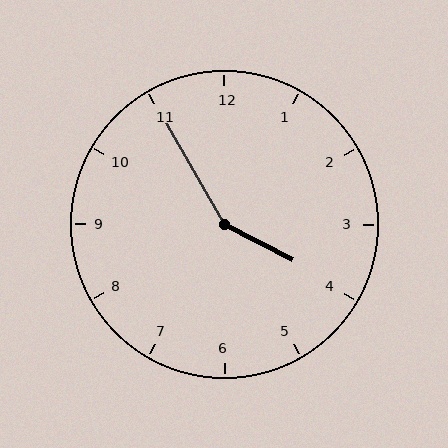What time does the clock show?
3:55.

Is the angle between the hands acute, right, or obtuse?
It is obtuse.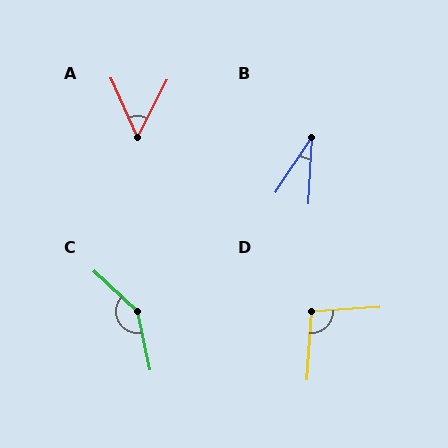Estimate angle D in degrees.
Approximately 98 degrees.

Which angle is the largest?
C, at approximately 146 degrees.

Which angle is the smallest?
B, at approximately 31 degrees.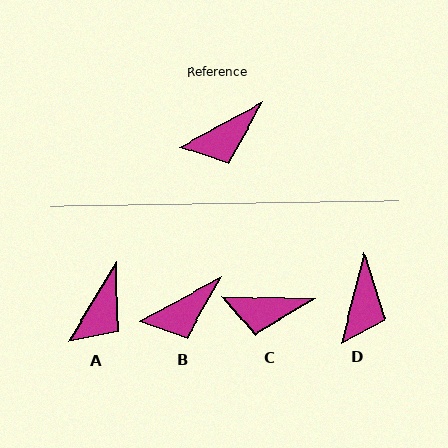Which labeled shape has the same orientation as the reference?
B.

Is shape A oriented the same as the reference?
No, it is off by about 31 degrees.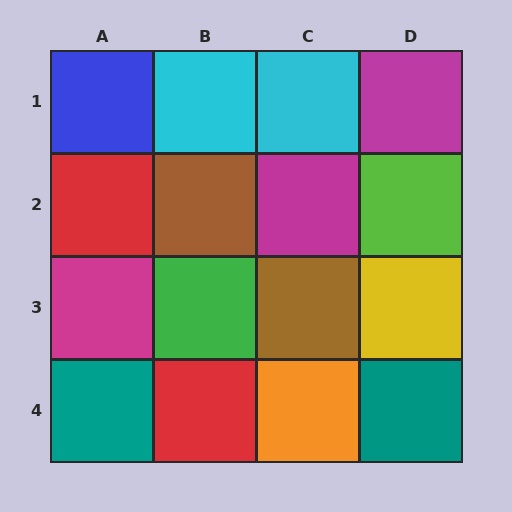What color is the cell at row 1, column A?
Blue.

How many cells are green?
1 cell is green.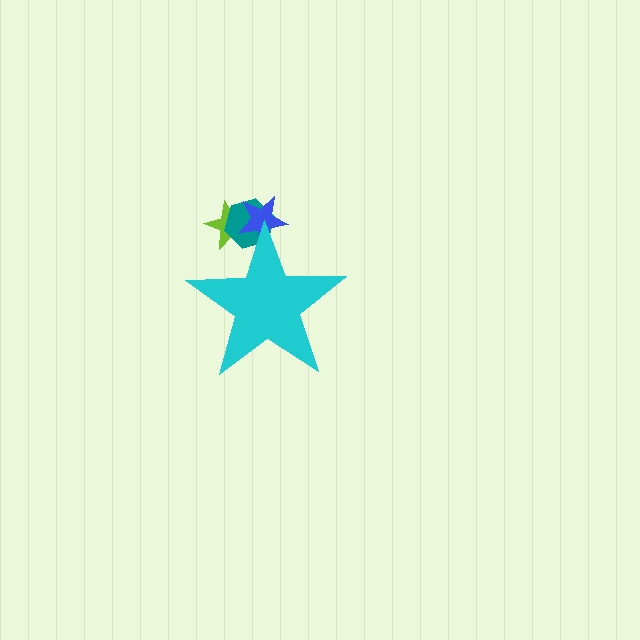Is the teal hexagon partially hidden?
Yes, the teal hexagon is partially hidden behind the cyan star.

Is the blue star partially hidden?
Yes, the blue star is partially hidden behind the cyan star.